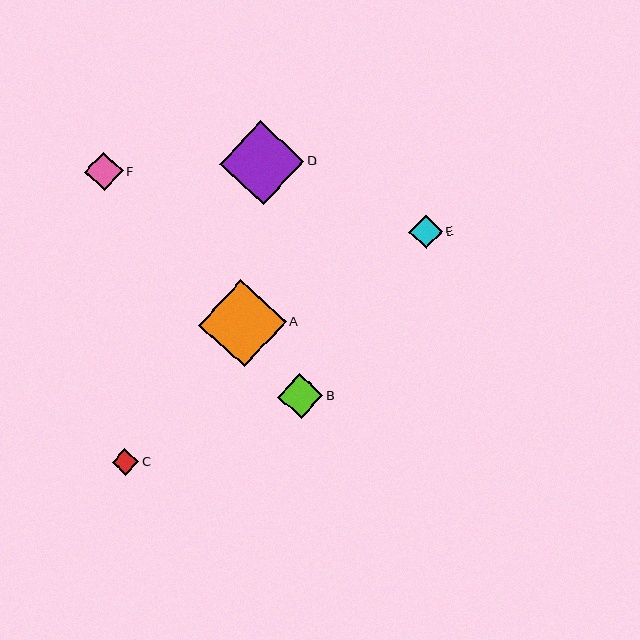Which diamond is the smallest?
Diamond C is the smallest with a size of approximately 26 pixels.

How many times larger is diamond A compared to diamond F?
Diamond A is approximately 2.3 times the size of diamond F.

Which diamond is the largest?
Diamond A is the largest with a size of approximately 87 pixels.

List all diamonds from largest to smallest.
From largest to smallest: A, D, B, F, E, C.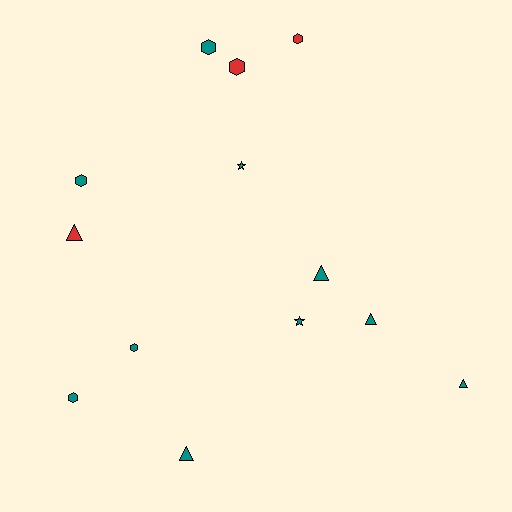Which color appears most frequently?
Teal, with 10 objects.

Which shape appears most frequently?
Hexagon, with 6 objects.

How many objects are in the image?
There are 13 objects.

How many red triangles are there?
There is 1 red triangle.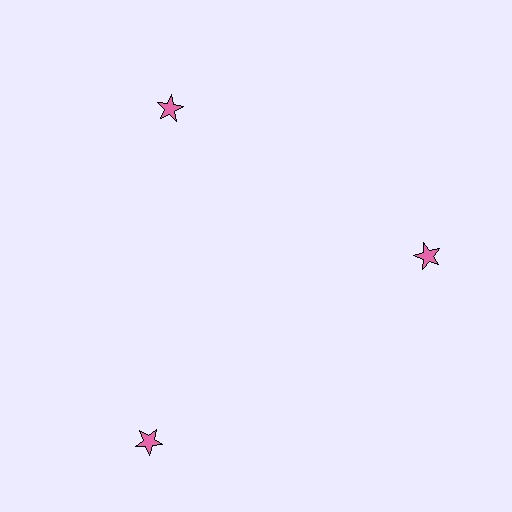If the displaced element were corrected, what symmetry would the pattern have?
It would have 3-fold rotational symmetry — the pattern would map onto itself every 120 degrees.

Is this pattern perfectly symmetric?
No. The 3 pink stars are arranged in a ring, but one element near the 7 o'clock position is pushed outward from the center, breaking the 3-fold rotational symmetry.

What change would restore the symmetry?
The symmetry would be restored by moving it inward, back onto the ring so that all 3 stars sit at equal angles and equal distance from the center.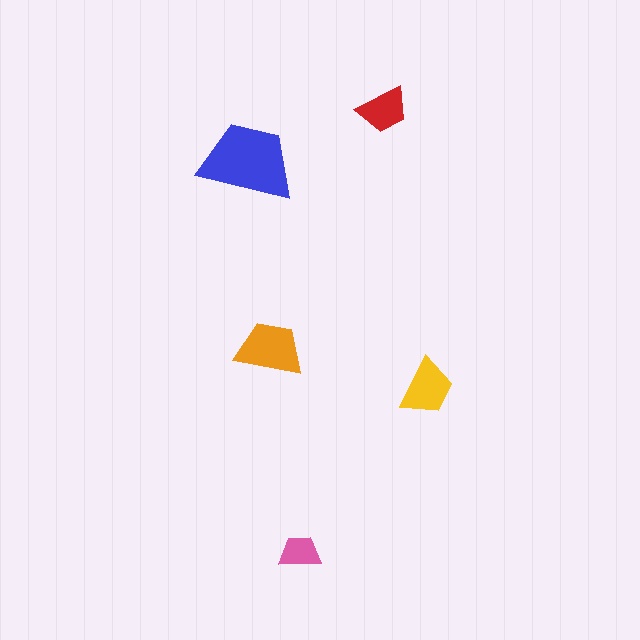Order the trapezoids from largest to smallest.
the blue one, the orange one, the yellow one, the red one, the pink one.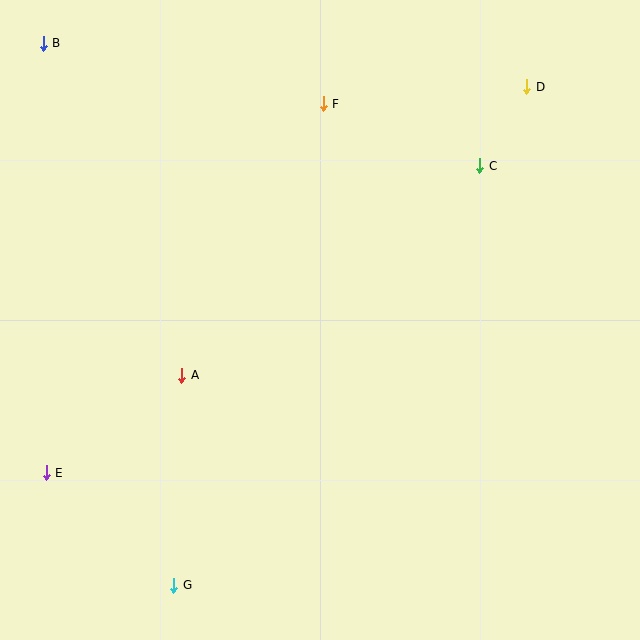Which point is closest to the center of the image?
Point A at (182, 375) is closest to the center.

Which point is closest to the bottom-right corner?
Point G is closest to the bottom-right corner.